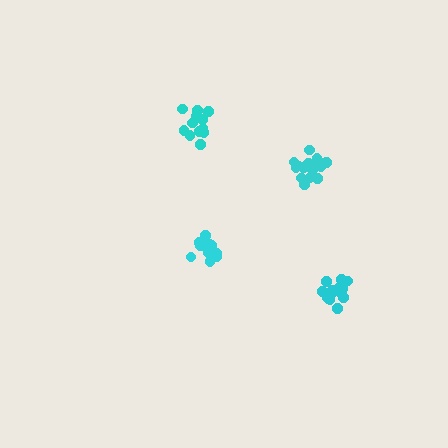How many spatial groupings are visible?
There are 4 spatial groupings.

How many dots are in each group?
Group 1: 14 dots, Group 2: 17 dots, Group 3: 15 dots, Group 4: 14 dots (60 total).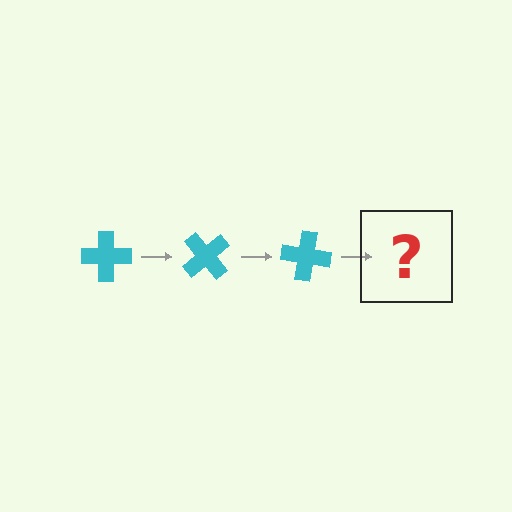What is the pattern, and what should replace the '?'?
The pattern is that the cross rotates 50 degrees each step. The '?' should be a cyan cross rotated 150 degrees.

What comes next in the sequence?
The next element should be a cyan cross rotated 150 degrees.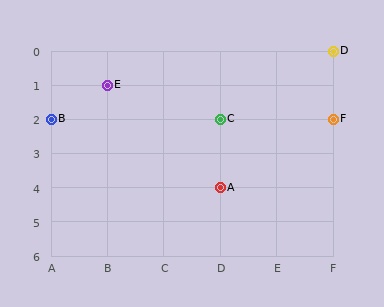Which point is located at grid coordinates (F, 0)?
Point D is at (F, 0).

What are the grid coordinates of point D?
Point D is at grid coordinates (F, 0).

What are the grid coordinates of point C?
Point C is at grid coordinates (D, 2).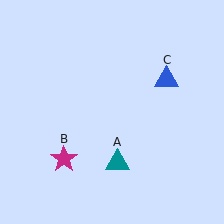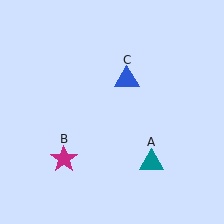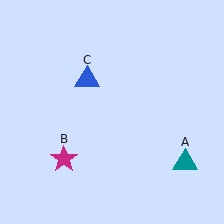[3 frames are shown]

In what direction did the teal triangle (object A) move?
The teal triangle (object A) moved right.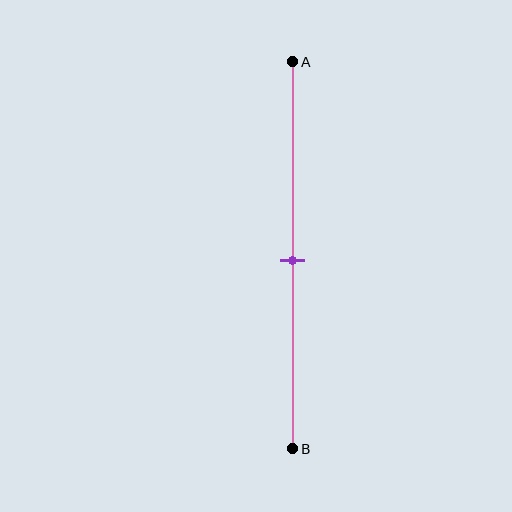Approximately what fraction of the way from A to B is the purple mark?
The purple mark is approximately 50% of the way from A to B.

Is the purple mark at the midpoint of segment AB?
Yes, the mark is approximately at the midpoint.